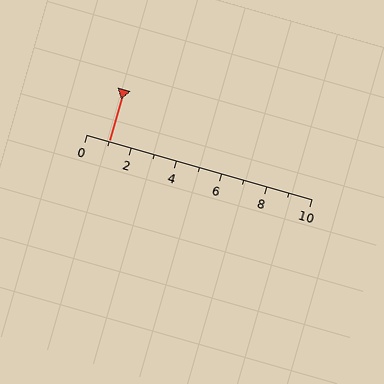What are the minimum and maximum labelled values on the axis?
The axis runs from 0 to 10.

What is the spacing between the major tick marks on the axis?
The major ticks are spaced 2 apart.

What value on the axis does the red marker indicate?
The marker indicates approximately 1.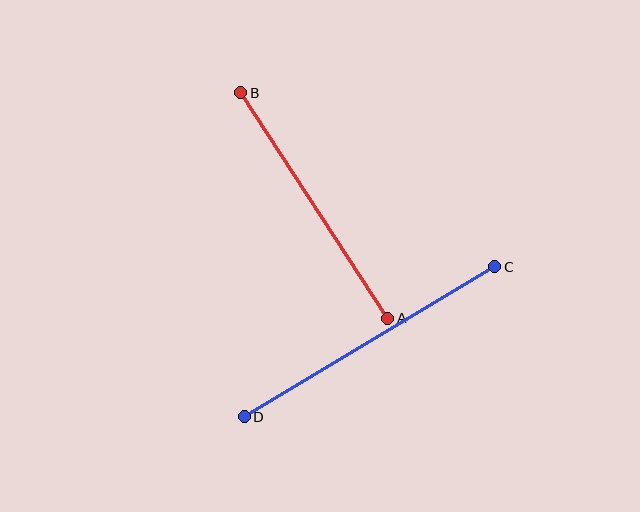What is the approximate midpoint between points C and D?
The midpoint is at approximately (370, 342) pixels.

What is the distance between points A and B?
The distance is approximately 269 pixels.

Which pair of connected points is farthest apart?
Points C and D are farthest apart.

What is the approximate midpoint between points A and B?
The midpoint is at approximately (314, 206) pixels.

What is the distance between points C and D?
The distance is approximately 292 pixels.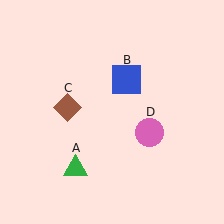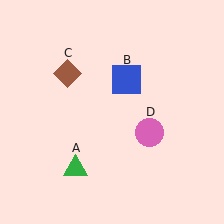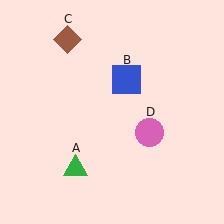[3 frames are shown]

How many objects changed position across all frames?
1 object changed position: brown diamond (object C).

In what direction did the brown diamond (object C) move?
The brown diamond (object C) moved up.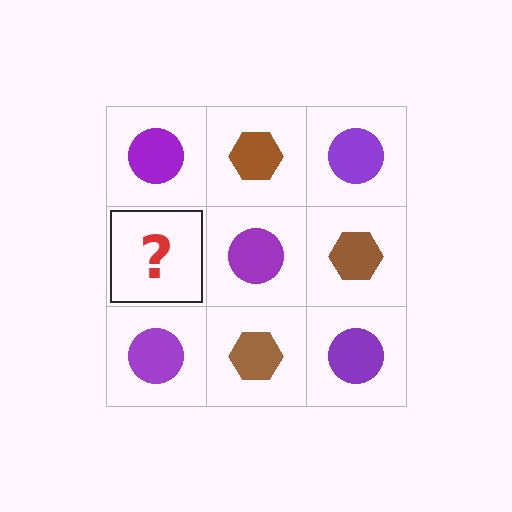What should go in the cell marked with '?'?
The missing cell should contain a brown hexagon.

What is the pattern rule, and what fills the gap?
The rule is that it alternates purple circle and brown hexagon in a checkerboard pattern. The gap should be filled with a brown hexagon.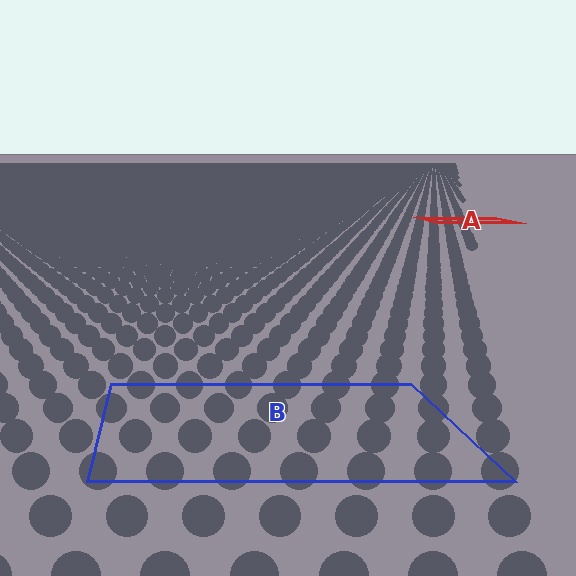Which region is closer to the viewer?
Region B is closer. The texture elements there are larger and more spread out.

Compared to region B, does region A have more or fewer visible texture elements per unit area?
Region A has more texture elements per unit area — they are packed more densely because it is farther away.